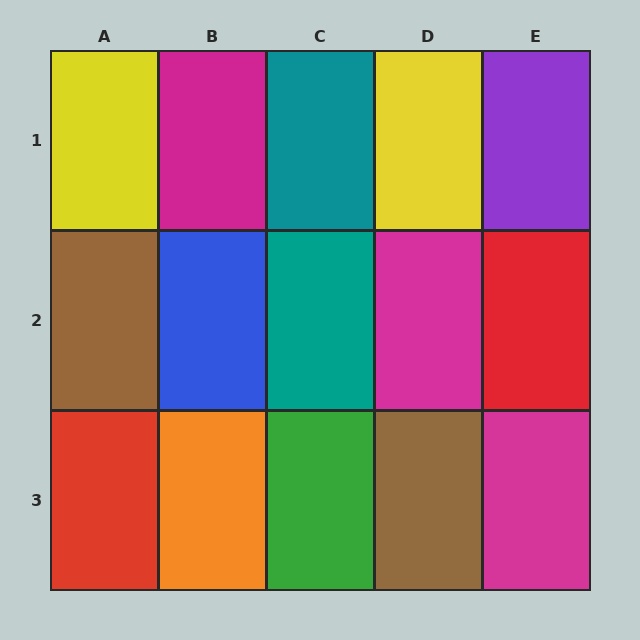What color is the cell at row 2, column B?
Blue.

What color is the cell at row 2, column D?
Magenta.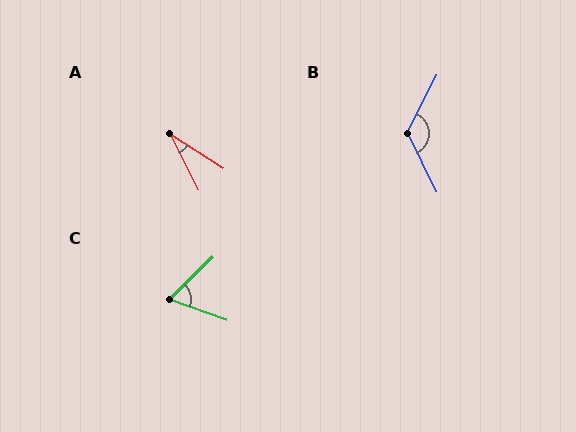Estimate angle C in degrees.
Approximately 64 degrees.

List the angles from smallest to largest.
A (31°), C (64°), B (128°).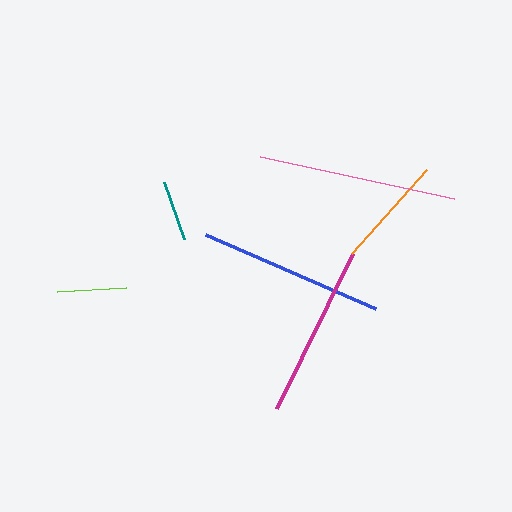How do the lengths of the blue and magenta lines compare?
The blue and magenta lines are approximately the same length.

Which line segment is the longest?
The pink line is the longest at approximately 198 pixels.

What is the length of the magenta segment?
The magenta segment is approximately 173 pixels long.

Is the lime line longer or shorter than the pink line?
The pink line is longer than the lime line.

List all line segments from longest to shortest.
From longest to shortest: pink, blue, magenta, orange, lime, teal.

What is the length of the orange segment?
The orange segment is approximately 112 pixels long.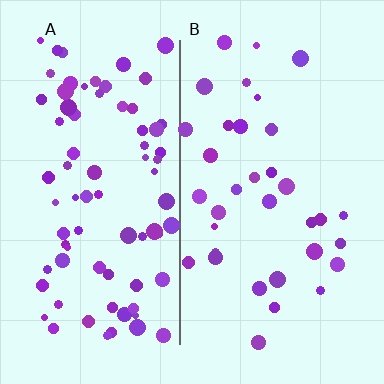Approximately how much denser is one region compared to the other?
Approximately 2.3× — region A over region B.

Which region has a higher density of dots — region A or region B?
A (the left).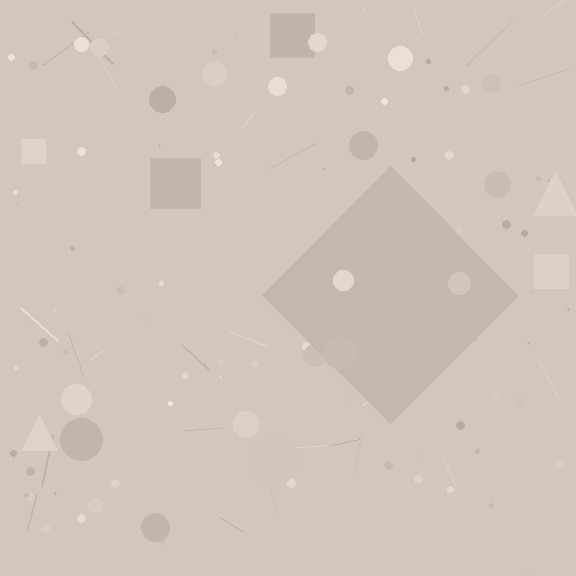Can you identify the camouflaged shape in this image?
The camouflaged shape is a diamond.